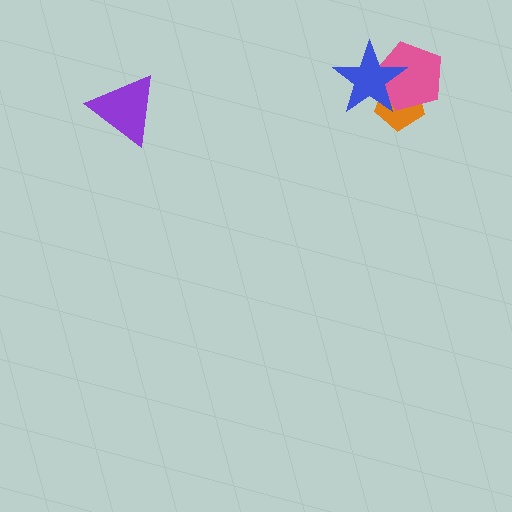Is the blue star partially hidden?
No, no other shape covers it.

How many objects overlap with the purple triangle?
0 objects overlap with the purple triangle.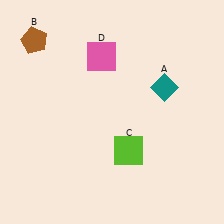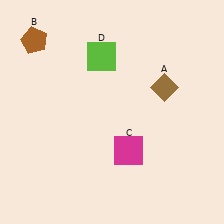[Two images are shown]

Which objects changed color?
A changed from teal to brown. C changed from lime to magenta. D changed from pink to lime.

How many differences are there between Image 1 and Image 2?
There are 3 differences between the two images.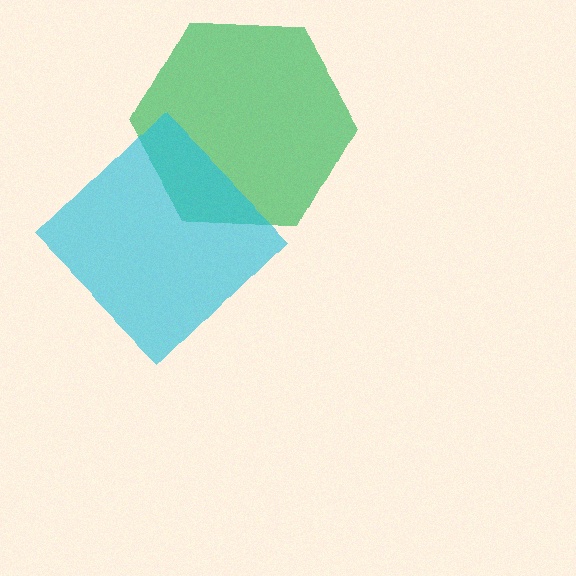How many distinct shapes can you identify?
There are 2 distinct shapes: a green hexagon, a cyan diamond.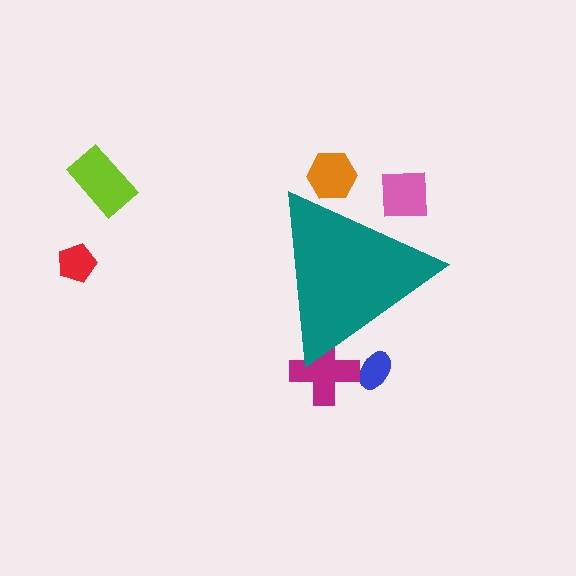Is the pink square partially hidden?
Yes, the pink square is partially hidden behind the teal triangle.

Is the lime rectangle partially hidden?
No, the lime rectangle is fully visible.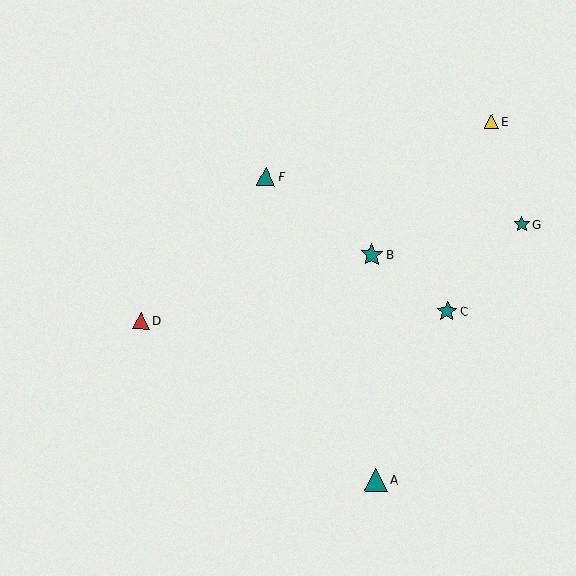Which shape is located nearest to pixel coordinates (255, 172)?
The teal triangle (labeled F) at (266, 176) is nearest to that location.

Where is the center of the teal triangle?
The center of the teal triangle is at (266, 176).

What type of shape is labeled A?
Shape A is a teal triangle.